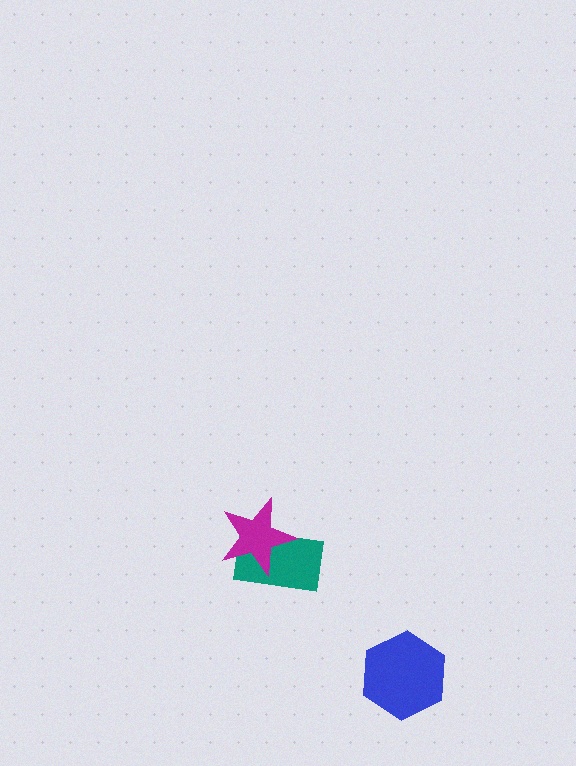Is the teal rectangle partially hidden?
Yes, it is partially covered by another shape.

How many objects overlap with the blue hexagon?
0 objects overlap with the blue hexagon.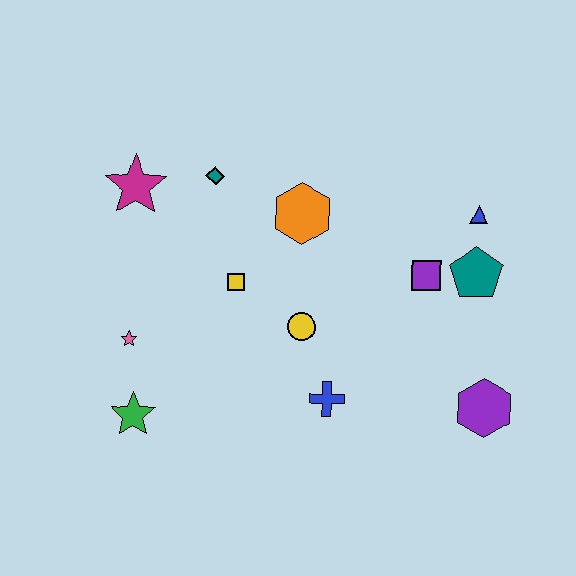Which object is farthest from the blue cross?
The magenta star is farthest from the blue cross.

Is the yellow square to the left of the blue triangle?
Yes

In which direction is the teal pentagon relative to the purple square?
The teal pentagon is to the right of the purple square.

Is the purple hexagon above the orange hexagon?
No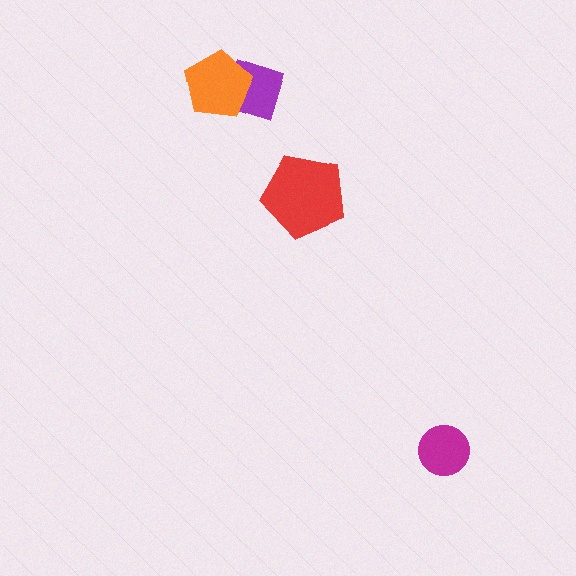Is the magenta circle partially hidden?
No, no other shape covers it.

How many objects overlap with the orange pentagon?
1 object overlaps with the orange pentagon.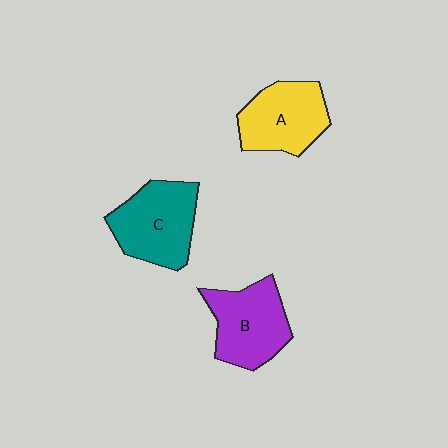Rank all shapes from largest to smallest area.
From largest to smallest: C (teal), B (purple), A (yellow).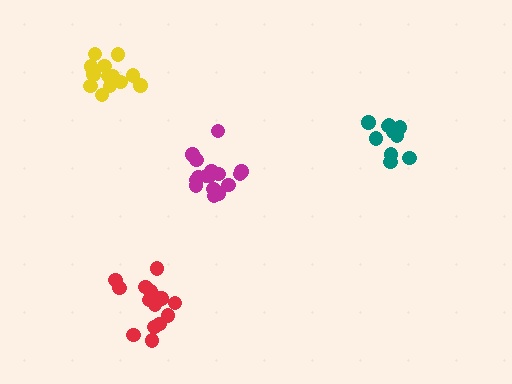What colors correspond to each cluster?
The clusters are colored: magenta, red, teal, yellow.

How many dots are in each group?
Group 1: 16 dots, Group 2: 16 dots, Group 3: 11 dots, Group 4: 13 dots (56 total).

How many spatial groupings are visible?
There are 4 spatial groupings.